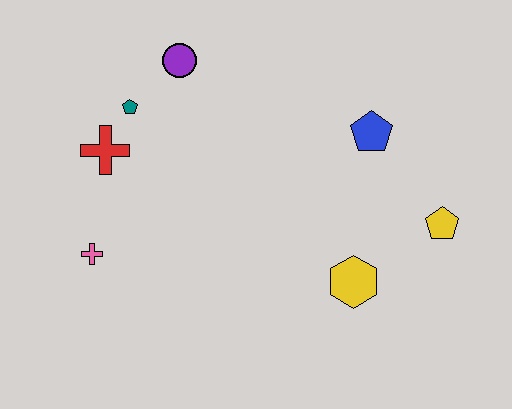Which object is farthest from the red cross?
The yellow pentagon is farthest from the red cross.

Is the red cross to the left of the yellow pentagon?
Yes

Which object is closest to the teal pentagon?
The red cross is closest to the teal pentagon.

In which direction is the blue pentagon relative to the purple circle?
The blue pentagon is to the right of the purple circle.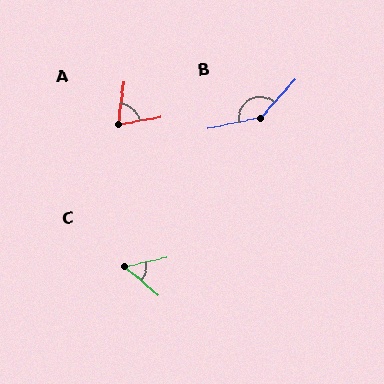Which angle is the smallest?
C, at approximately 53 degrees.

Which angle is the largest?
B, at approximately 145 degrees.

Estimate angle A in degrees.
Approximately 73 degrees.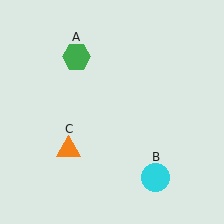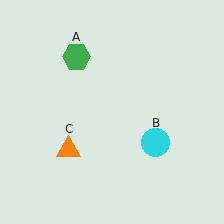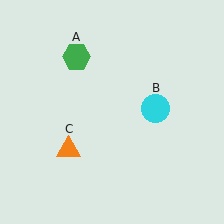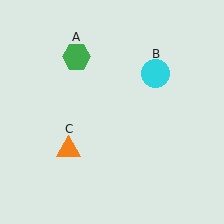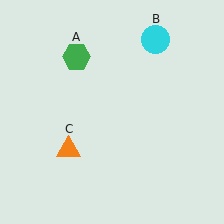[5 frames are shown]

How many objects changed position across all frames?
1 object changed position: cyan circle (object B).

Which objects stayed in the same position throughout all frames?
Green hexagon (object A) and orange triangle (object C) remained stationary.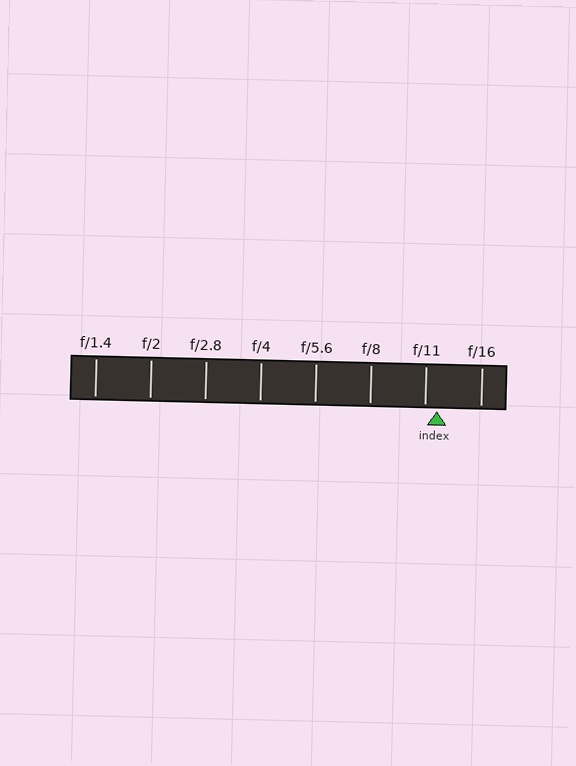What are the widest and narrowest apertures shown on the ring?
The widest aperture shown is f/1.4 and the narrowest is f/16.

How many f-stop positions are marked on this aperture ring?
There are 8 f-stop positions marked.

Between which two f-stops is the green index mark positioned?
The index mark is between f/11 and f/16.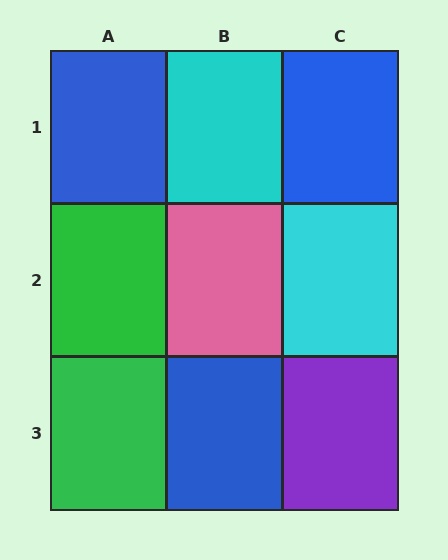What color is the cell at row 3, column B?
Blue.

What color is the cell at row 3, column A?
Green.